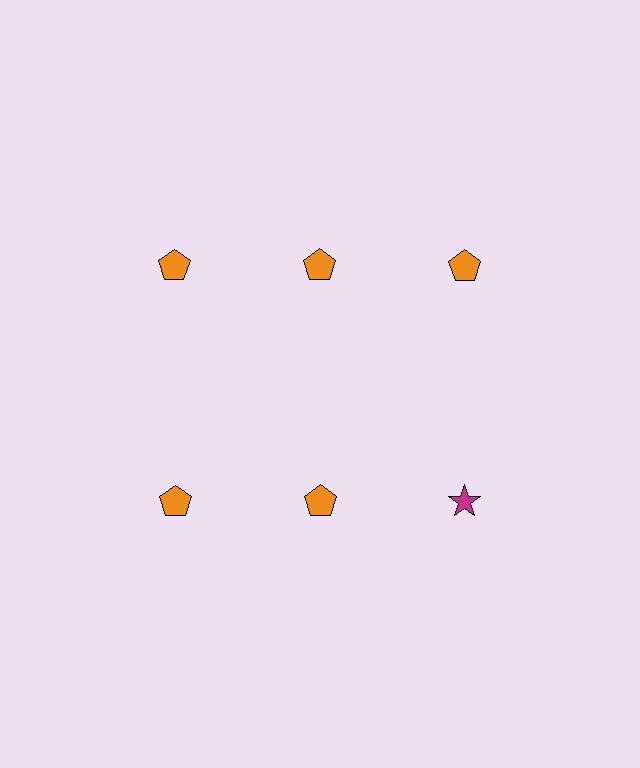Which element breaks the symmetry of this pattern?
The magenta star in the second row, center column breaks the symmetry. All other shapes are orange pentagons.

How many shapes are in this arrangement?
There are 6 shapes arranged in a grid pattern.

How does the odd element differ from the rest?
It differs in both color (magenta instead of orange) and shape (star instead of pentagon).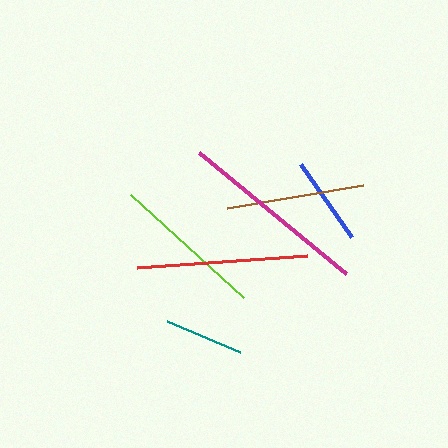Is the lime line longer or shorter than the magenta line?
The magenta line is longer than the lime line.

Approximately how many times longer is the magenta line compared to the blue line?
The magenta line is approximately 2.1 times the length of the blue line.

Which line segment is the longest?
The magenta line is the longest at approximately 191 pixels.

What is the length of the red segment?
The red segment is approximately 170 pixels long.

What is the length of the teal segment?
The teal segment is approximately 79 pixels long.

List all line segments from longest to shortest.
From longest to shortest: magenta, red, lime, brown, blue, teal.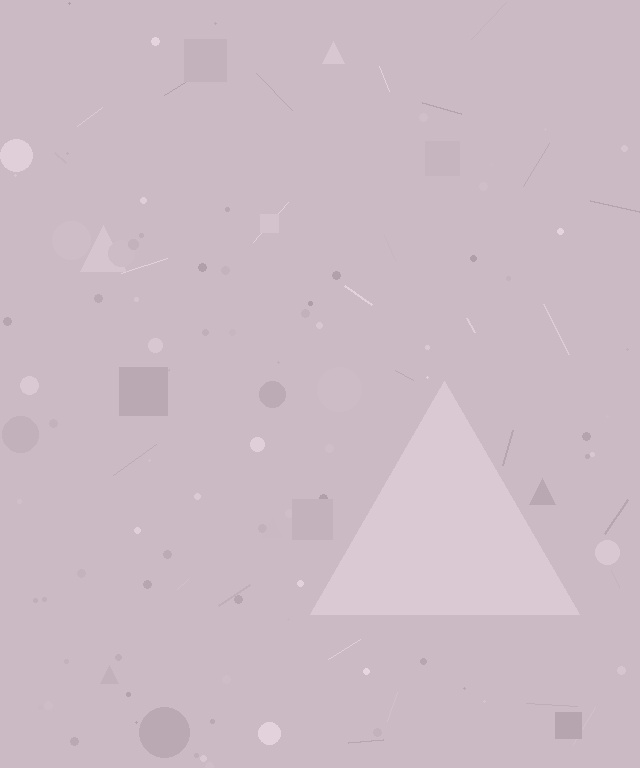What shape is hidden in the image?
A triangle is hidden in the image.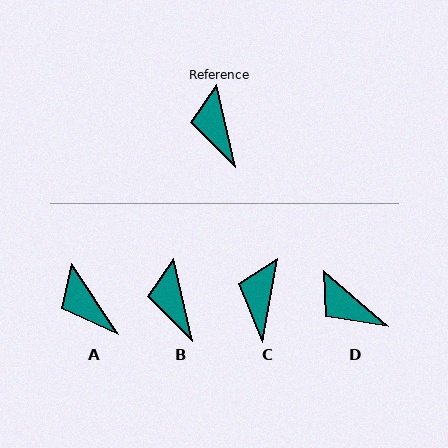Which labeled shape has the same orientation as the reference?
B.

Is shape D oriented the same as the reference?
No, it is off by about 36 degrees.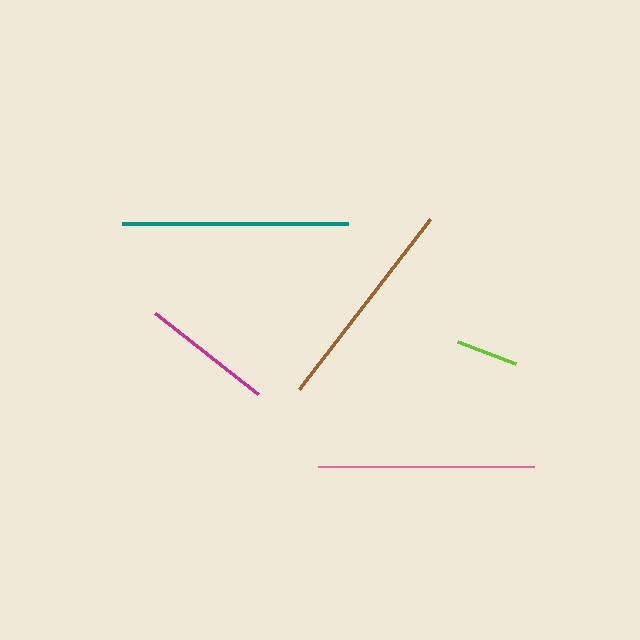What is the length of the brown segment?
The brown segment is approximately 214 pixels long.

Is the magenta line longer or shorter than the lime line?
The magenta line is longer than the lime line.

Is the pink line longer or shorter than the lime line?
The pink line is longer than the lime line.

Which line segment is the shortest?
The lime line is the shortest at approximately 62 pixels.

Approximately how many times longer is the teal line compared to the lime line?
The teal line is approximately 3.7 times the length of the lime line.